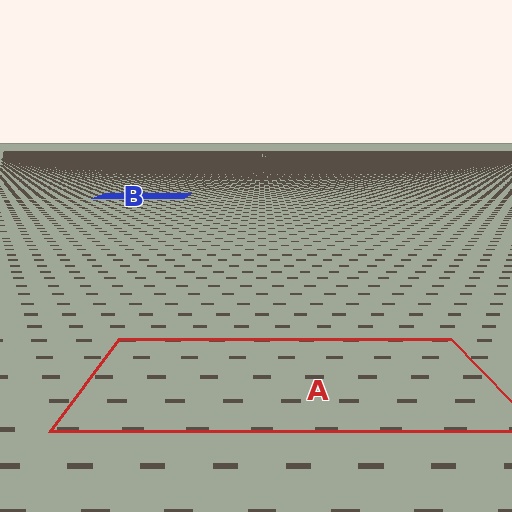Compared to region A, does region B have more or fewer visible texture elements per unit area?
Region B has more texture elements per unit area — they are packed more densely because it is farther away.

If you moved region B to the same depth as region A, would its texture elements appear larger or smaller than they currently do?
They would appear larger. At a closer depth, the same texture elements are projected at a bigger on-screen size.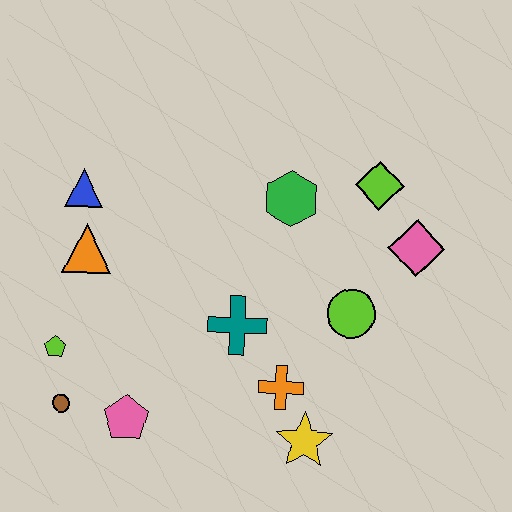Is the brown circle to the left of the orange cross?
Yes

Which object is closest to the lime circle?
The pink diamond is closest to the lime circle.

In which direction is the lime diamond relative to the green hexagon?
The lime diamond is to the right of the green hexagon.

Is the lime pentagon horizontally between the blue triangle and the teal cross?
No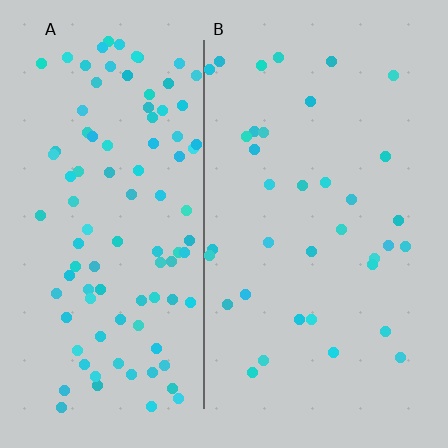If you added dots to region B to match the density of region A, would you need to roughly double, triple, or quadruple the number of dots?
Approximately triple.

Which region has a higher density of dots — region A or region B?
A (the left).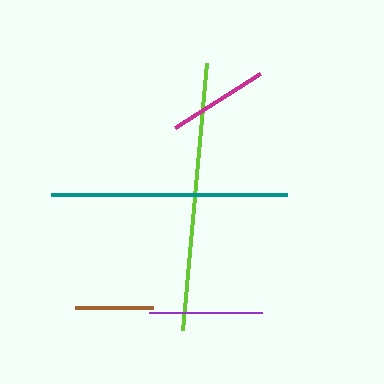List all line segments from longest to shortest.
From longest to shortest: lime, teal, purple, magenta, brown.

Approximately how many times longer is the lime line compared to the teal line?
The lime line is approximately 1.1 times the length of the teal line.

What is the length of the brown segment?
The brown segment is approximately 78 pixels long.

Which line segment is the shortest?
The brown line is the shortest at approximately 78 pixels.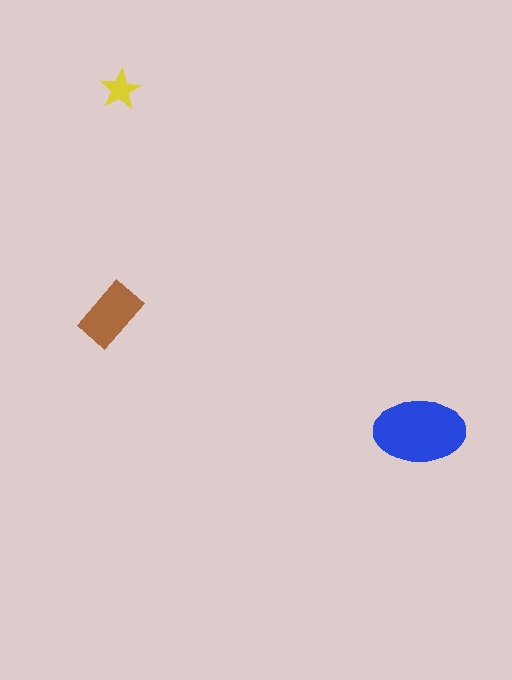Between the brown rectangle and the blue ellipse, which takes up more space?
The blue ellipse.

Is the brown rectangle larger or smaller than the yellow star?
Larger.